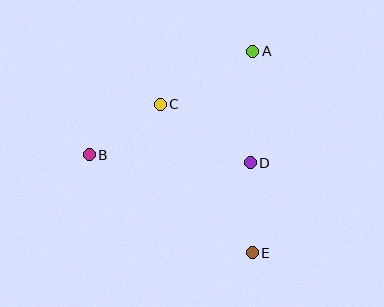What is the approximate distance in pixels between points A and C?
The distance between A and C is approximately 106 pixels.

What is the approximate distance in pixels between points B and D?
The distance between B and D is approximately 161 pixels.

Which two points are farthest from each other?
Points A and E are farthest from each other.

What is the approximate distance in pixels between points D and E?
The distance between D and E is approximately 90 pixels.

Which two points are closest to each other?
Points B and C are closest to each other.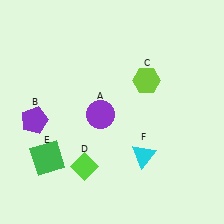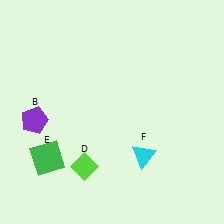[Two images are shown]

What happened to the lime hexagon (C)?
The lime hexagon (C) was removed in Image 2. It was in the top-right area of Image 1.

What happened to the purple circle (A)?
The purple circle (A) was removed in Image 2. It was in the bottom-left area of Image 1.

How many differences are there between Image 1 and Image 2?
There are 2 differences between the two images.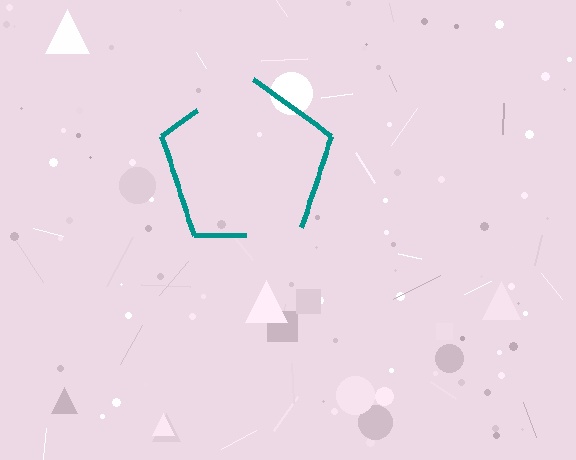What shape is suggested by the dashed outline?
The dashed outline suggests a pentagon.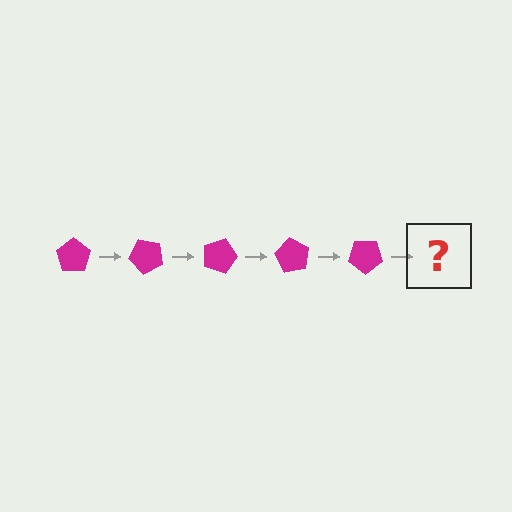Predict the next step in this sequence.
The next step is a magenta pentagon rotated 225 degrees.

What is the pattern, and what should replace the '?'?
The pattern is that the pentagon rotates 45 degrees each step. The '?' should be a magenta pentagon rotated 225 degrees.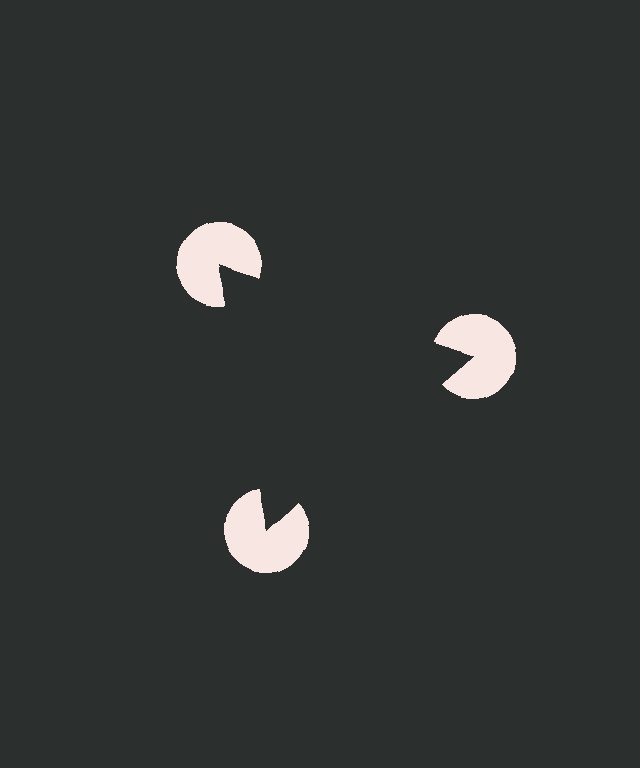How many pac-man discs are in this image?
There are 3 — one at each vertex of the illusory triangle.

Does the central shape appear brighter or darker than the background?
It typically appears slightly darker than the background, even though no actual brightness change is drawn.